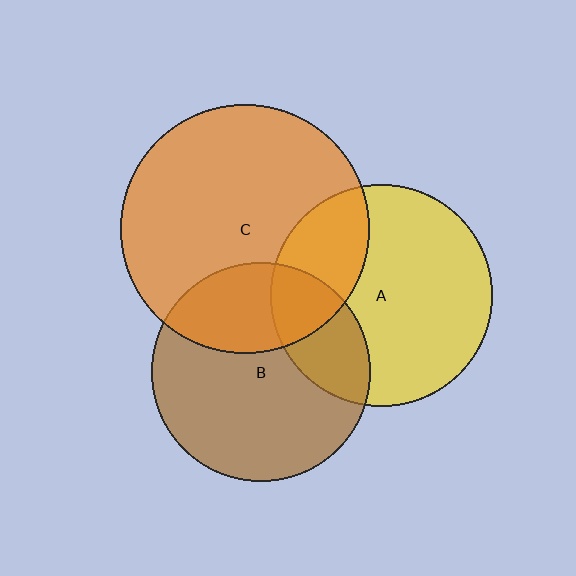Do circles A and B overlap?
Yes.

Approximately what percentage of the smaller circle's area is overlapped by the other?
Approximately 25%.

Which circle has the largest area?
Circle C (orange).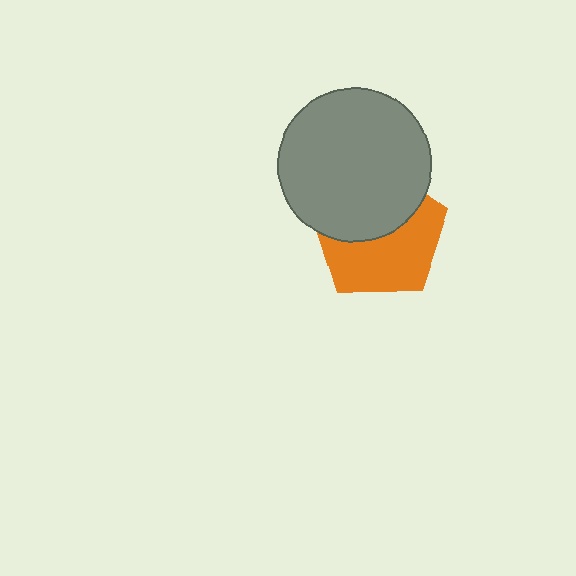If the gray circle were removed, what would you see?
You would see the complete orange pentagon.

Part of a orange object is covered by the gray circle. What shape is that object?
It is a pentagon.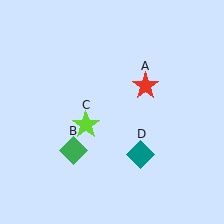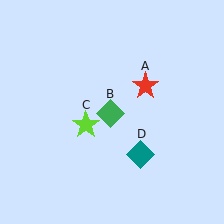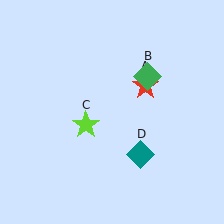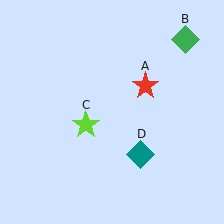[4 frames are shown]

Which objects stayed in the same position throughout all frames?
Red star (object A) and lime star (object C) and teal diamond (object D) remained stationary.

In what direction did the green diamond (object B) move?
The green diamond (object B) moved up and to the right.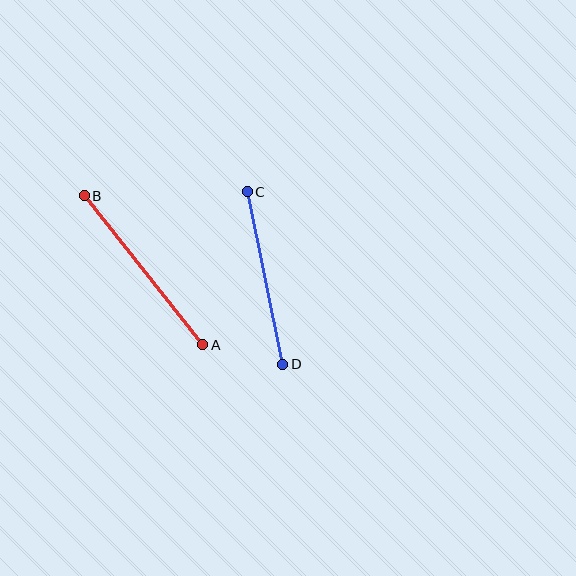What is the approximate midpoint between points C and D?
The midpoint is at approximately (265, 278) pixels.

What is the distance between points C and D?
The distance is approximately 176 pixels.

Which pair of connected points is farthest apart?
Points A and B are farthest apart.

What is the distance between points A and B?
The distance is approximately 190 pixels.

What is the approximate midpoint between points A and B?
The midpoint is at approximately (143, 270) pixels.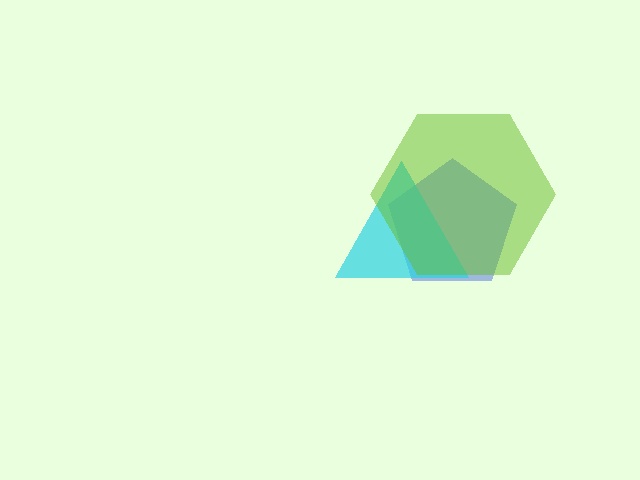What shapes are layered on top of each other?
The layered shapes are: a blue pentagon, a cyan triangle, a lime hexagon.